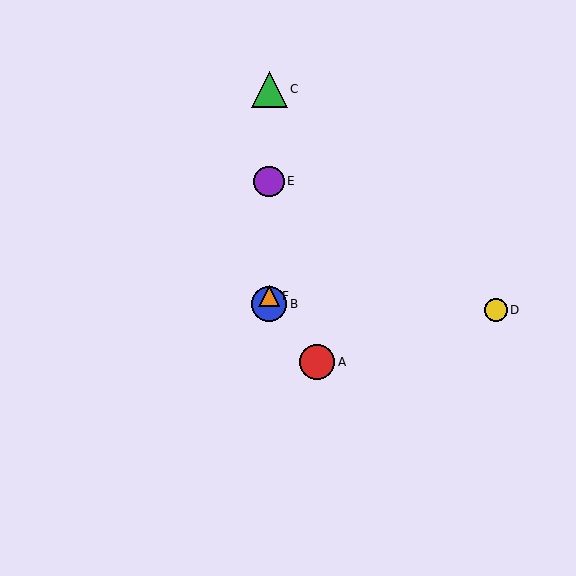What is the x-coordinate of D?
Object D is at x≈496.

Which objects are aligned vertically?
Objects B, C, E, F are aligned vertically.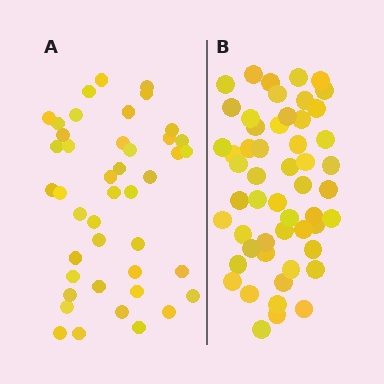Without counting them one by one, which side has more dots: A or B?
Region B (the right region) has more dots.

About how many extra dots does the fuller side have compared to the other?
Region B has roughly 10 or so more dots than region A.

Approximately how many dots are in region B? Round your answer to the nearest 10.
About 50 dots. (The exact count is 53, which rounds to 50.)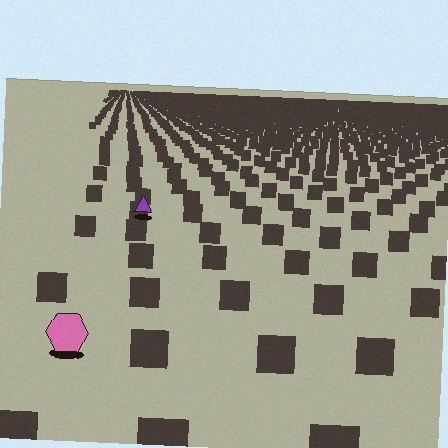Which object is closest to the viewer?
The pink hexagon is closest. The texture marks near it are larger and more spread out.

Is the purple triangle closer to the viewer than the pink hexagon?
No. The pink hexagon is closer — you can tell from the texture gradient: the ground texture is coarser near it.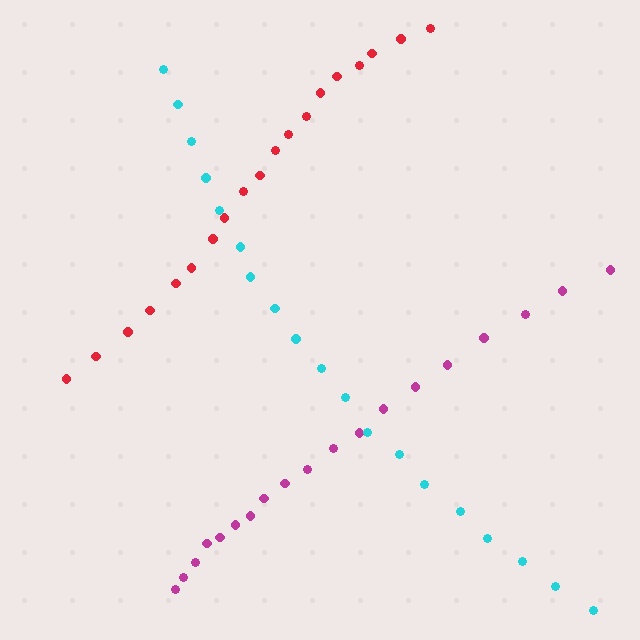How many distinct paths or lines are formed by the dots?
There are 3 distinct paths.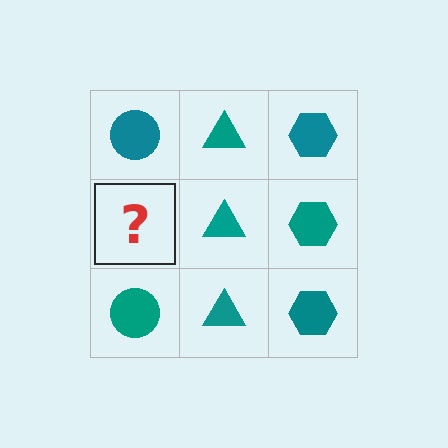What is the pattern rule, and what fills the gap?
The rule is that each column has a consistent shape. The gap should be filled with a teal circle.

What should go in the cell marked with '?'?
The missing cell should contain a teal circle.